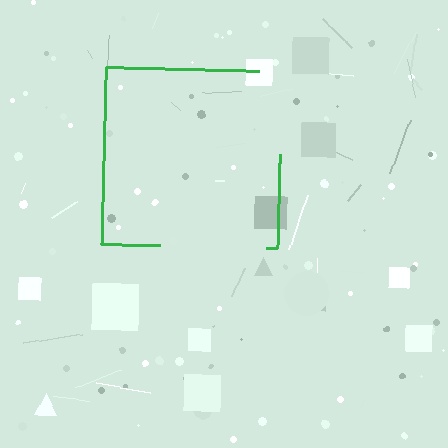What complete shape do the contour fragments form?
The contour fragments form a square.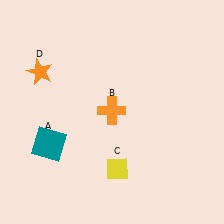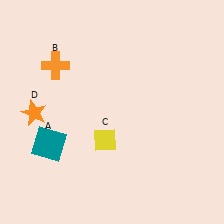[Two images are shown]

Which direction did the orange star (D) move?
The orange star (D) moved down.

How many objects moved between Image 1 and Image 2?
3 objects moved between the two images.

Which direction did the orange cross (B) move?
The orange cross (B) moved left.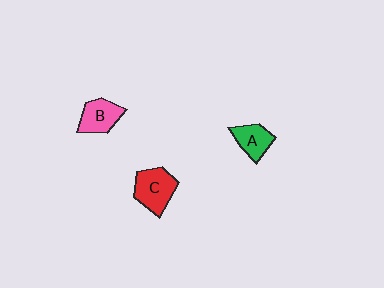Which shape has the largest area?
Shape C (red).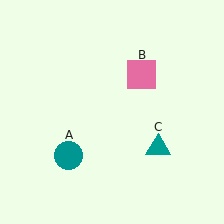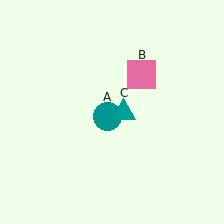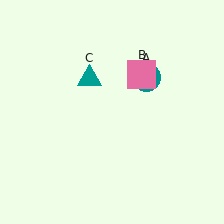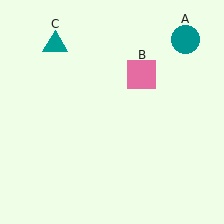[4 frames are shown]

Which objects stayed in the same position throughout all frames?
Pink square (object B) remained stationary.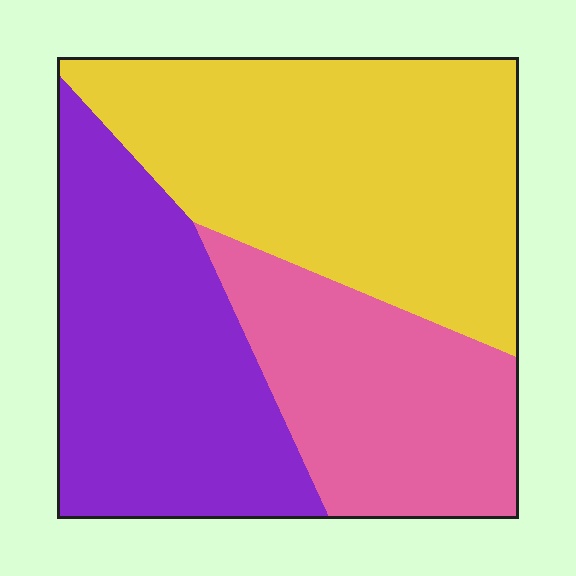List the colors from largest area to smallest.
From largest to smallest: yellow, purple, pink.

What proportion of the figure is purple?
Purple covers roughly 35% of the figure.